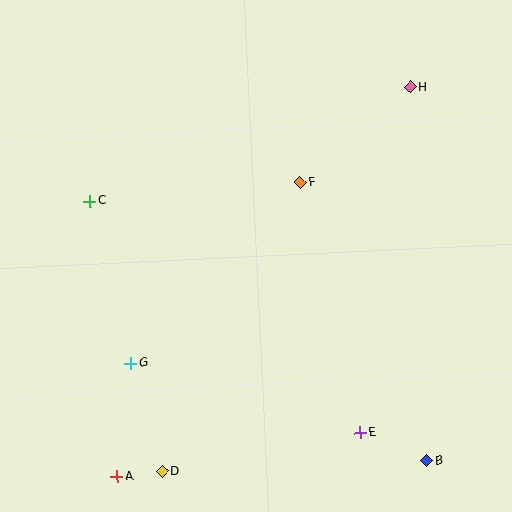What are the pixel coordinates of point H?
Point H is at (410, 87).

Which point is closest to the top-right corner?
Point H is closest to the top-right corner.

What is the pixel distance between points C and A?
The distance between C and A is 277 pixels.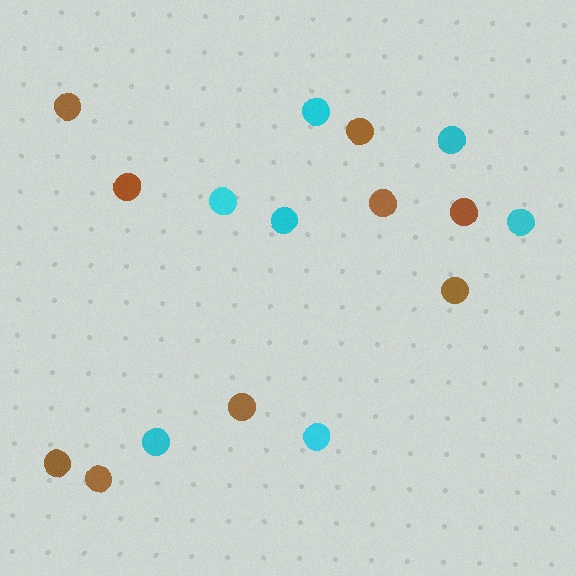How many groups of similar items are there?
There are 2 groups: one group of brown circles (9) and one group of cyan circles (7).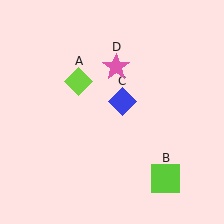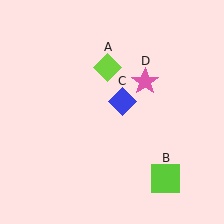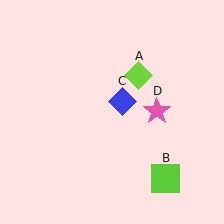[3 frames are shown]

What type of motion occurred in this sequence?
The lime diamond (object A), pink star (object D) rotated clockwise around the center of the scene.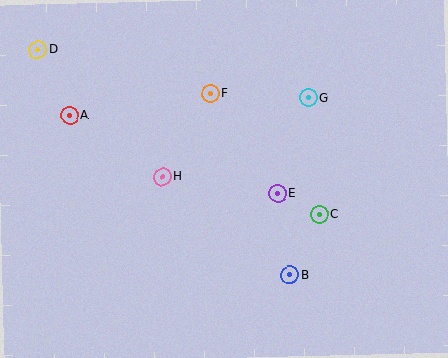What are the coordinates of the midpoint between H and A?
The midpoint between H and A is at (116, 146).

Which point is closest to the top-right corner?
Point G is closest to the top-right corner.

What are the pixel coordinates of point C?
Point C is at (319, 214).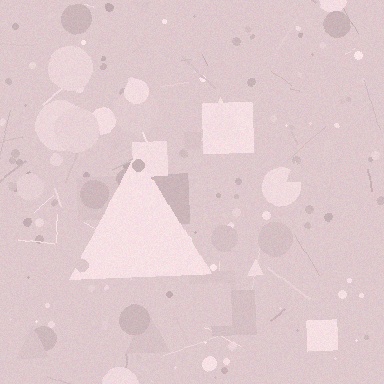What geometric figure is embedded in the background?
A triangle is embedded in the background.